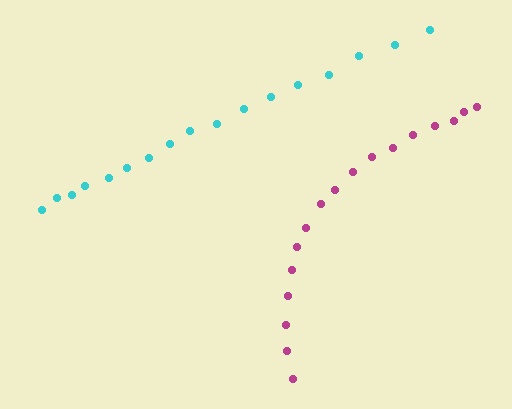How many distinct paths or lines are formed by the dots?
There are 2 distinct paths.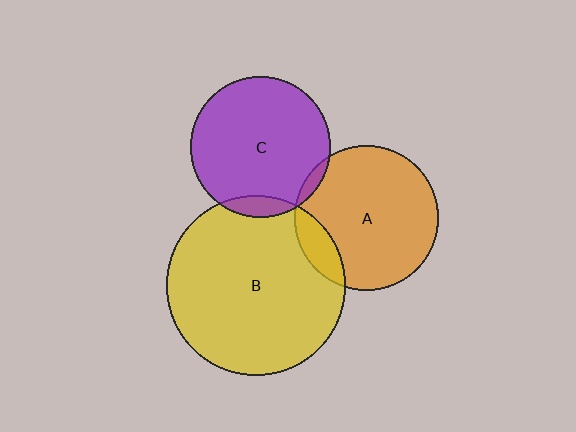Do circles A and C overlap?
Yes.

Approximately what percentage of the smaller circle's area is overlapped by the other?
Approximately 5%.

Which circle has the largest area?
Circle B (yellow).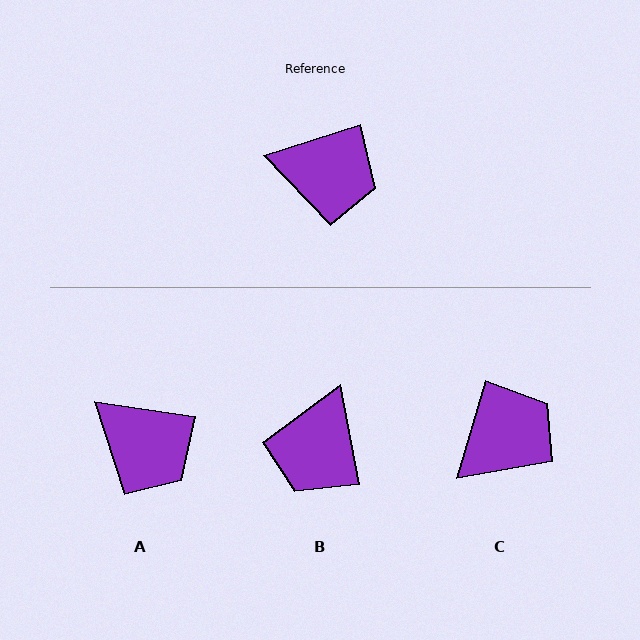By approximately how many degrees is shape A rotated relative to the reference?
Approximately 26 degrees clockwise.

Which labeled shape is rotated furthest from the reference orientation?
B, about 97 degrees away.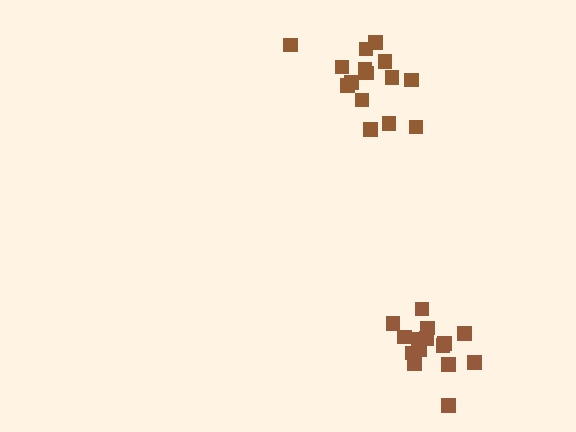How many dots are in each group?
Group 1: 15 dots, Group 2: 16 dots (31 total).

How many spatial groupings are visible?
There are 2 spatial groupings.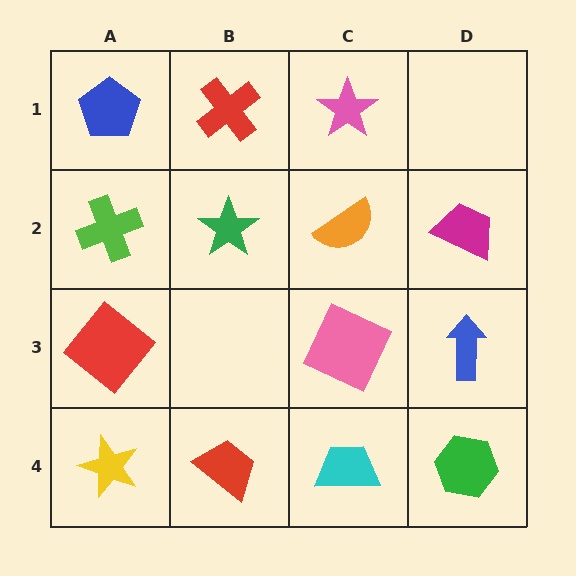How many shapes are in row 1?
3 shapes.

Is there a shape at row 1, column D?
No, that cell is empty.